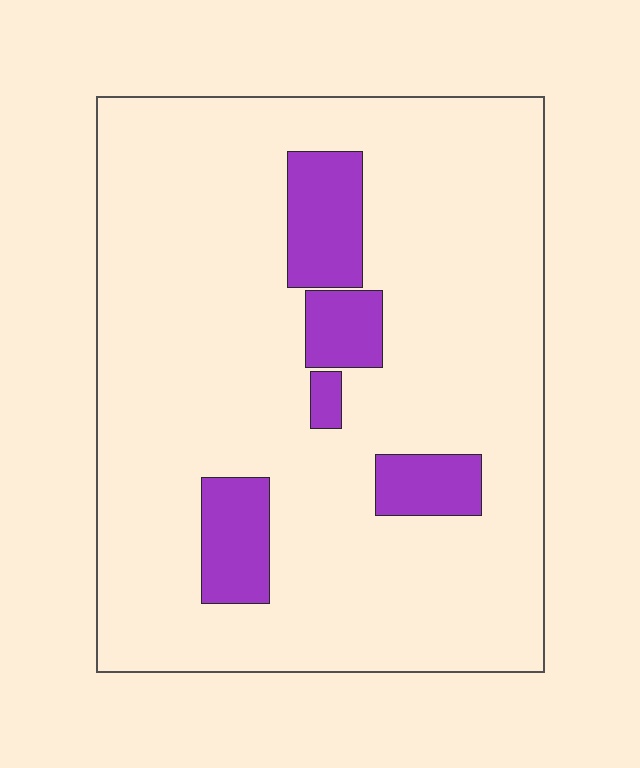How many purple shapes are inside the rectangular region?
5.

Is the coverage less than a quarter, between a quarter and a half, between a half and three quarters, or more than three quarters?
Less than a quarter.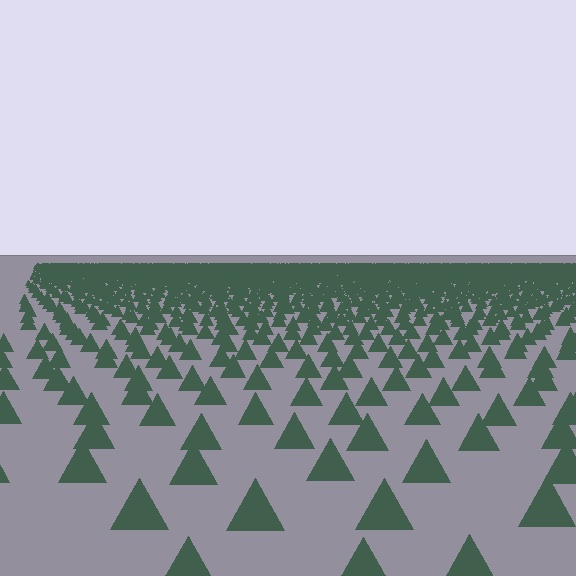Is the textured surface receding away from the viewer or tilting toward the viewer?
The surface is receding away from the viewer. Texture elements get smaller and denser toward the top.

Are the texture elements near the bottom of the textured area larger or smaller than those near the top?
Larger. Near the bottom, elements are closer to the viewer and appear at a bigger on-screen size.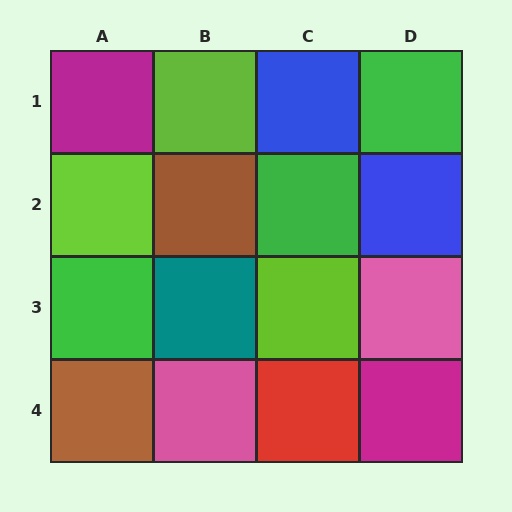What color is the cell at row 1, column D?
Green.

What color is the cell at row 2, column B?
Brown.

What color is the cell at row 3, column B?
Teal.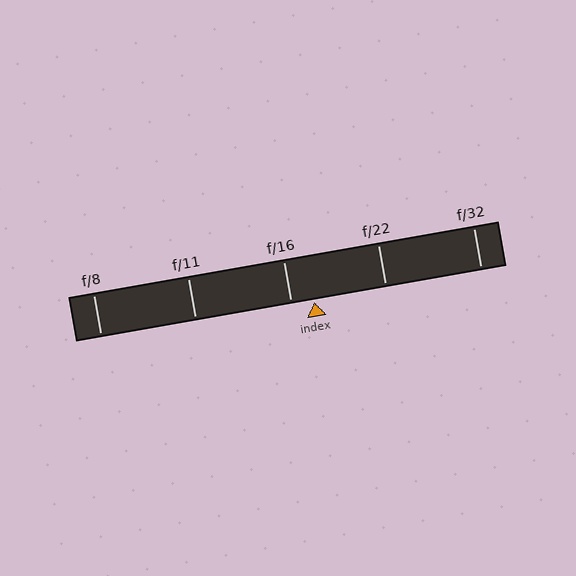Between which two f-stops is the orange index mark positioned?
The index mark is between f/16 and f/22.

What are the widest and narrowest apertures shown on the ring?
The widest aperture shown is f/8 and the narrowest is f/32.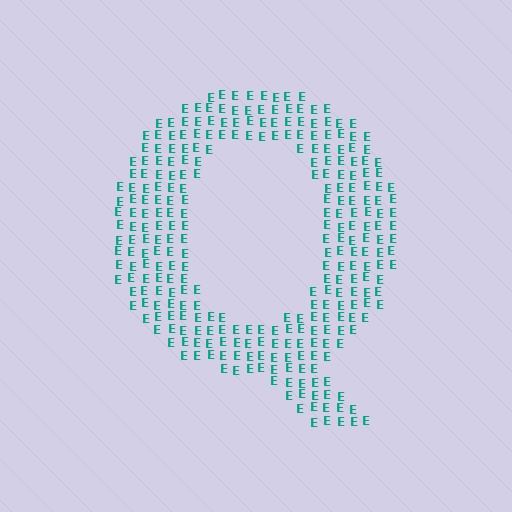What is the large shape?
The large shape is the letter Q.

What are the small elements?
The small elements are letter E's.